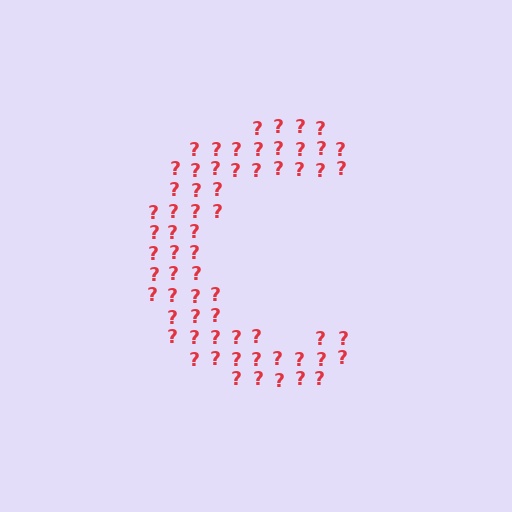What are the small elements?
The small elements are question marks.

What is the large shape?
The large shape is the letter C.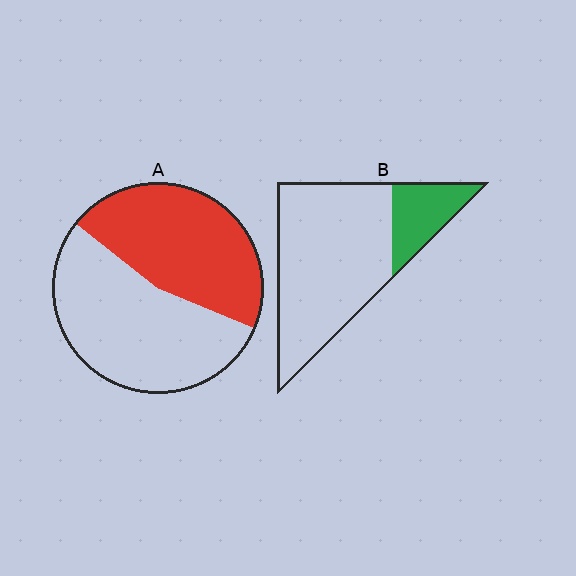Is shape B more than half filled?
No.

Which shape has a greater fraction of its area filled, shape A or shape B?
Shape A.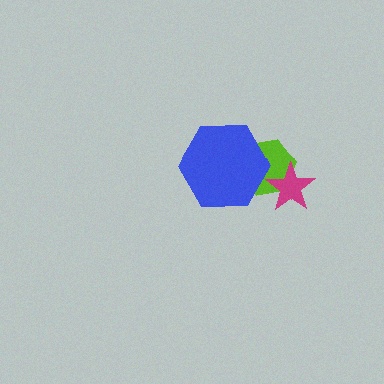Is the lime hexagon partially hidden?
Yes, it is partially covered by another shape.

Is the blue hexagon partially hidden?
No, no other shape covers it.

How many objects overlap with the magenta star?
1 object overlaps with the magenta star.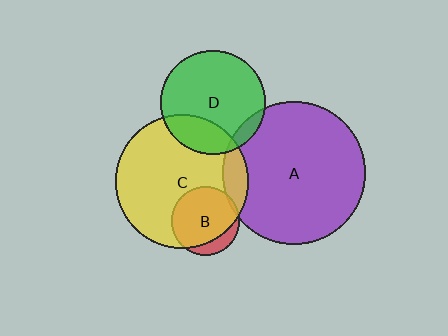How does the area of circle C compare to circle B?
Approximately 3.8 times.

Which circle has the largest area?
Circle A (purple).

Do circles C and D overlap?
Yes.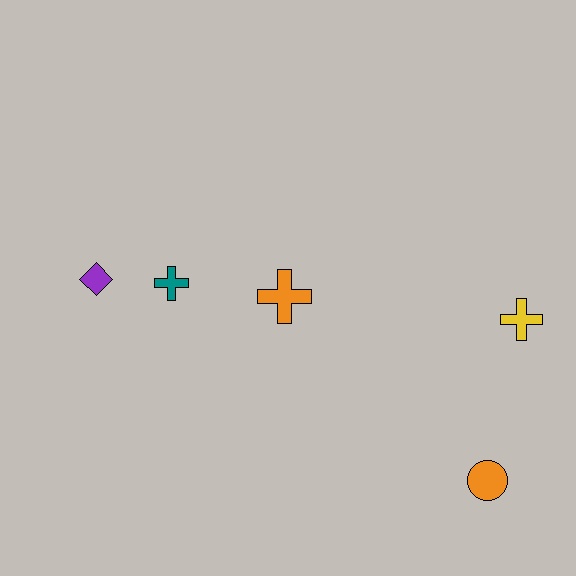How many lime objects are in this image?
There are no lime objects.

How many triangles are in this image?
There are no triangles.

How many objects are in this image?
There are 5 objects.